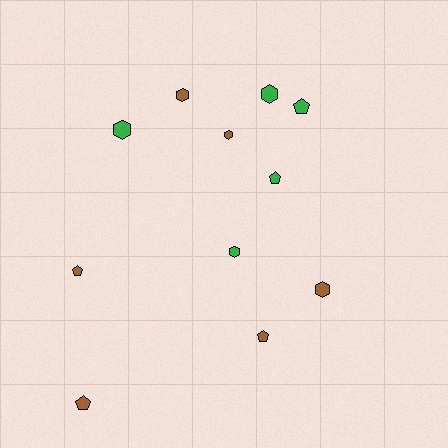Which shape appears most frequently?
Hexagon, with 6 objects.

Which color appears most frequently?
Brown, with 6 objects.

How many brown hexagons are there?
There are 3 brown hexagons.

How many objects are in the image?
There are 11 objects.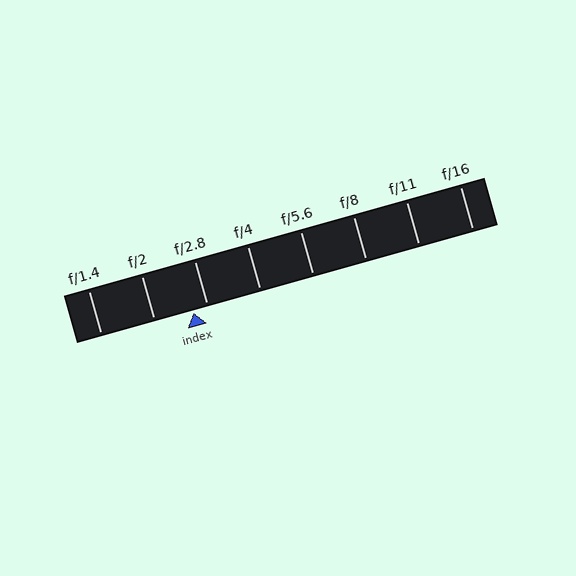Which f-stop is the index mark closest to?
The index mark is closest to f/2.8.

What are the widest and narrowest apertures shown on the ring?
The widest aperture shown is f/1.4 and the narrowest is f/16.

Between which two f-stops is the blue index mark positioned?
The index mark is between f/2 and f/2.8.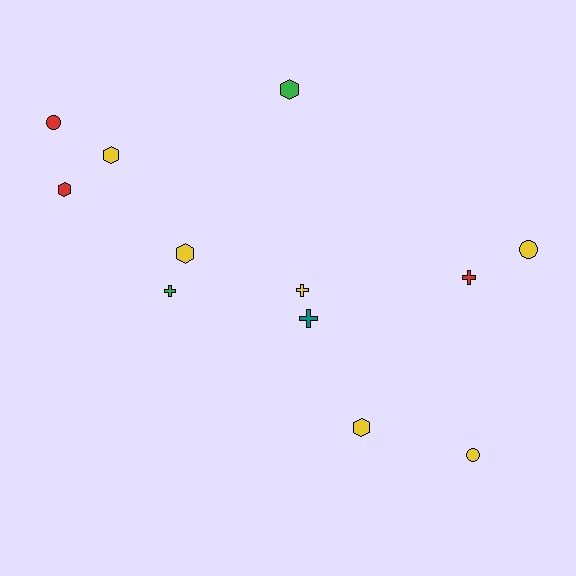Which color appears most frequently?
Yellow, with 6 objects.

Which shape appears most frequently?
Hexagon, with 5 objects.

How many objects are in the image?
There are 12 objects.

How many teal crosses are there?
There is 1 teal cross.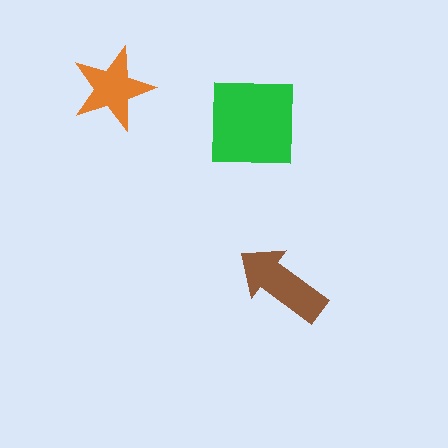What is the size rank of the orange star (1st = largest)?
3rd.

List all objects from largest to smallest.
The green square, the brown arrow, the orange star.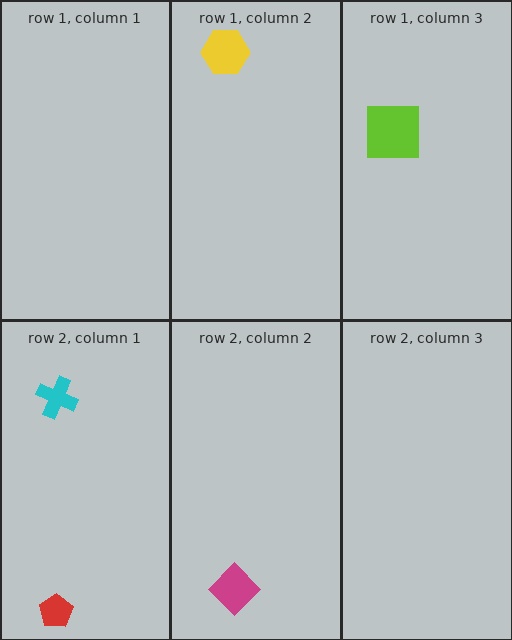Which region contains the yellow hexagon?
The row 1, column 2 region.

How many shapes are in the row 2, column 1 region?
2.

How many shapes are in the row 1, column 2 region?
1.